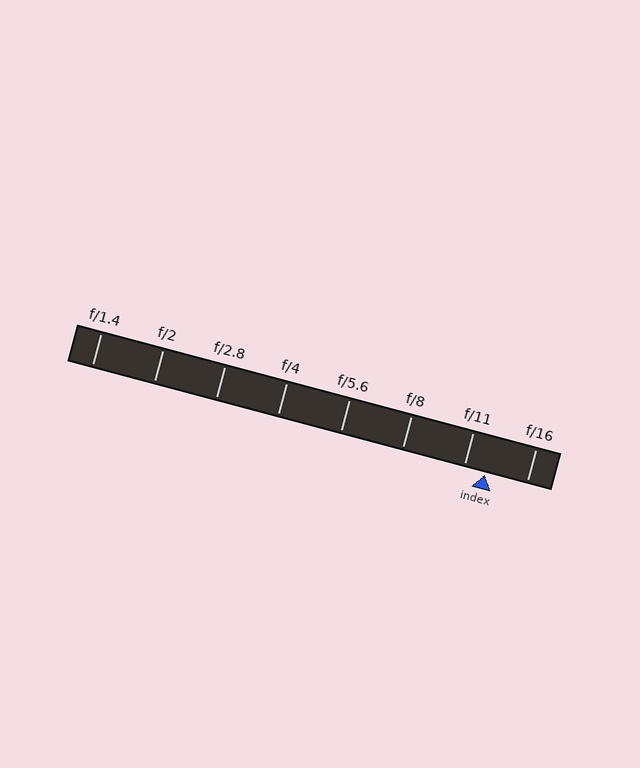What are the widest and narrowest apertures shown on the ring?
The widest aperture shown is f/1.4 and the narrowest is f/16.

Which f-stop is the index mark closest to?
The index mark is closest to f/11.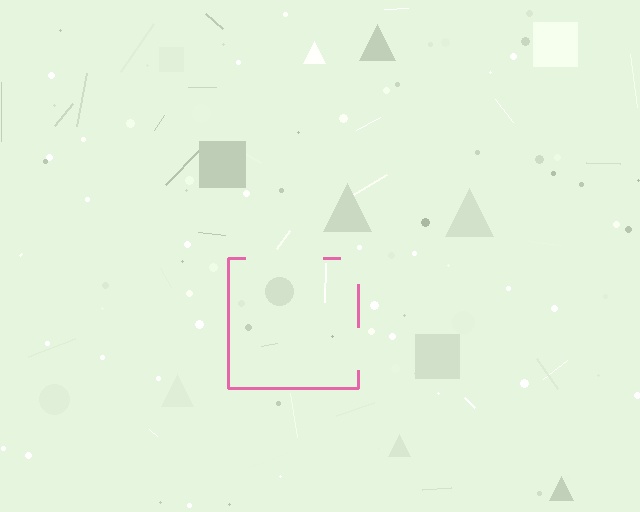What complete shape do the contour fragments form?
The contour fragments form a square.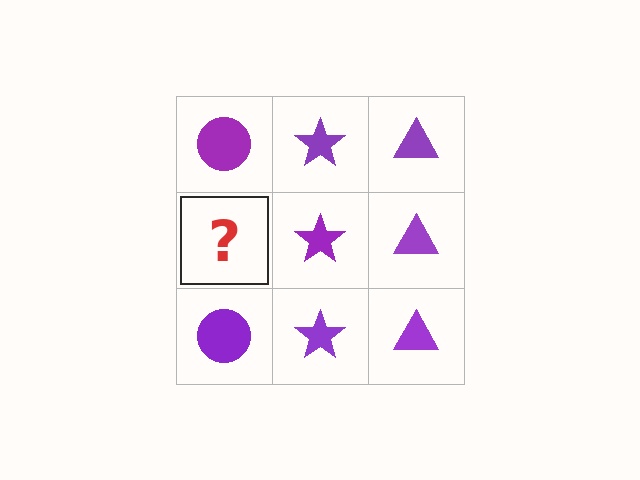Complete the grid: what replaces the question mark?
The question mark should be replaced with a purple circle.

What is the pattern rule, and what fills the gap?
The rule is that each column has a consistent shape. The gap should be filled with a purple circle.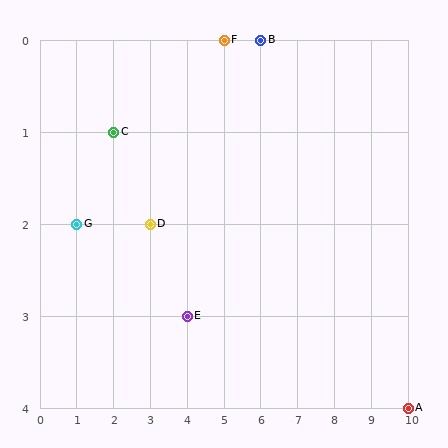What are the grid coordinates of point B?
Point B is at grid coordinates (6, 0).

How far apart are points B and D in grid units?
Points B and D are 3 columns and 2 rows apart (about 3.6 grid units diagonally).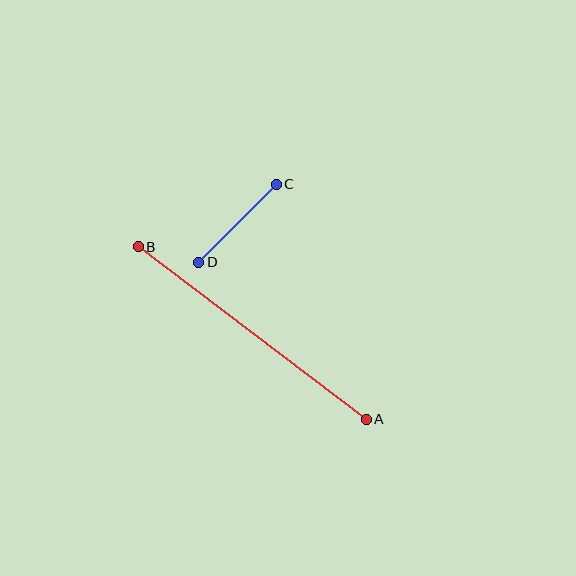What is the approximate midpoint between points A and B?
The midpoint is at approximately (252, 333) pixels.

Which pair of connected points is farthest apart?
Points A and B are farthest apart.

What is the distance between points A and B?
The distance is approximately 286 pixels.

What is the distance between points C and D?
The distance is approximately 110 pixels.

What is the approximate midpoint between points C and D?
The midpoint is at approximately (238, 223) pixels.